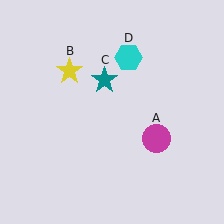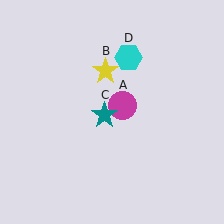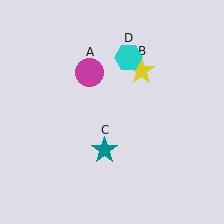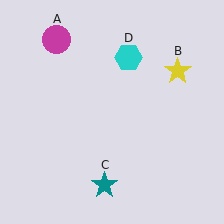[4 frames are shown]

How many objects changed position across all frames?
3 objects changed position: magenta circle (object A), yellow star (object B), teal star (object C).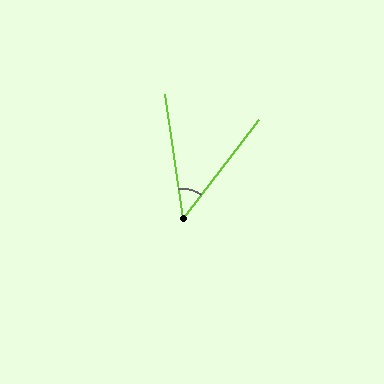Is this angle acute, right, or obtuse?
It is acute.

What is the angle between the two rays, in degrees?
Approximately 46 degrees.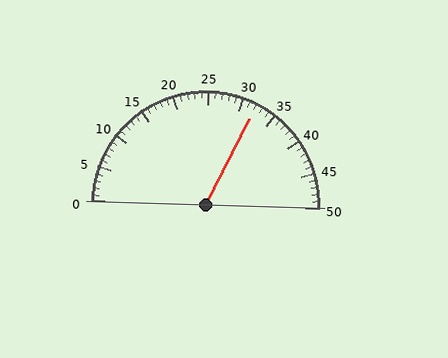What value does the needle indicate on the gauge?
The needle indicates approximately 32.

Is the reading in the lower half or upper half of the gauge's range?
The reading is in the upper half of the range (0 to 50).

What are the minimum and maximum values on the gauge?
The gauge ranges from 0 to 50.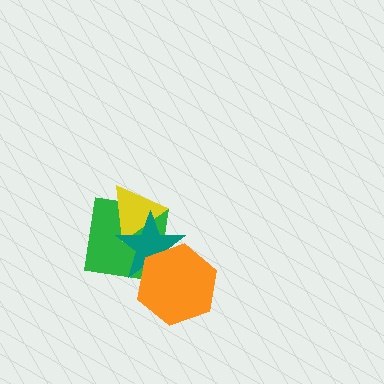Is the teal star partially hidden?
Yes, it is partially covered by another shape.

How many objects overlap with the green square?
3 objects overlap with the green square.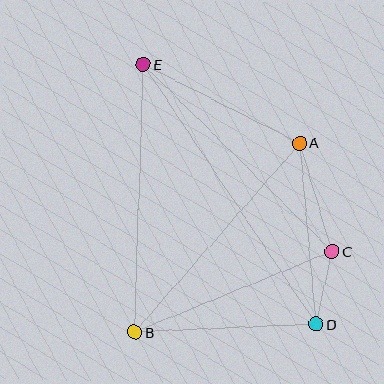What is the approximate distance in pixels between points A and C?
The distance between A and C is approximately 113 pixels.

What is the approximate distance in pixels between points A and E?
The distance between A and E is approximately 175 pixels.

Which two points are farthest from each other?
Points D and E are farthest from each other.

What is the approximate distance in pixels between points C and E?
The distance between C and E is approximately 266 pixels.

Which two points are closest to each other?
Points C and D are closest to each other.